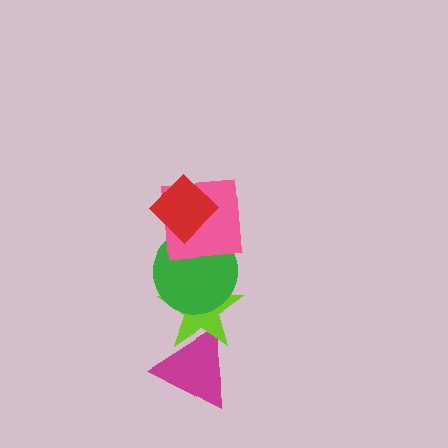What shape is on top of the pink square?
The red diamond is on top of the pink square.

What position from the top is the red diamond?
The red diamond is 1st from the top.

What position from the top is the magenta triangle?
The magenta triangle is 5th from the top.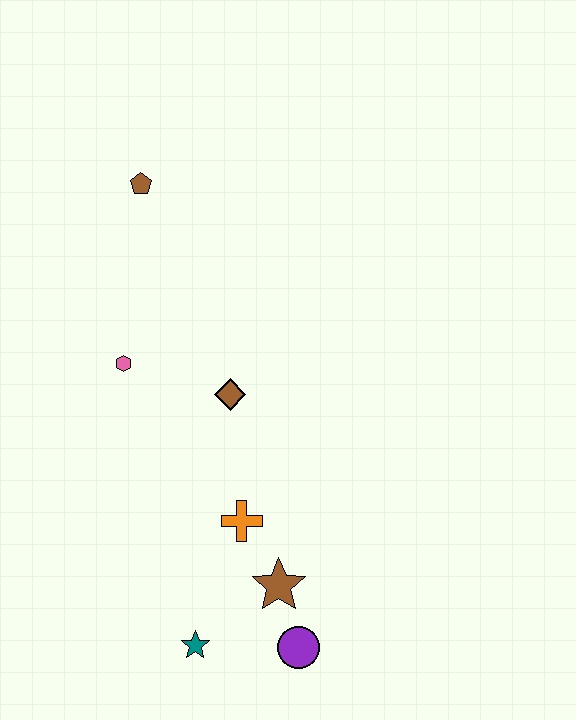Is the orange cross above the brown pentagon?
No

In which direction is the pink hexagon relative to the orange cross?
The pink hexagon is above the orange cross.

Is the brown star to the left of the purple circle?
Yes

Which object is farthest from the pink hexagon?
The purple circle is farthest from the pink hexagon.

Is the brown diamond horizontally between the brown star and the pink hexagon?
Yes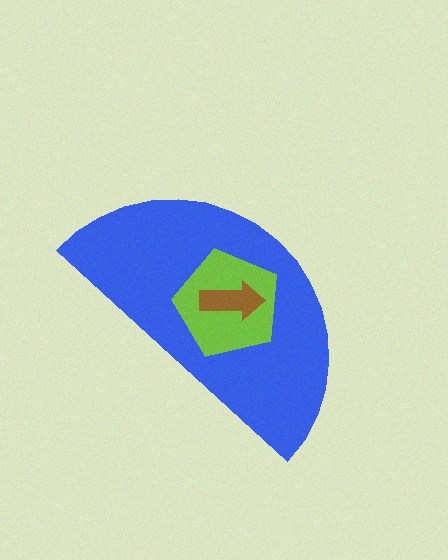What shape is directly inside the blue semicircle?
The lime pentagon.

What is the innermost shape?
The brown arrow.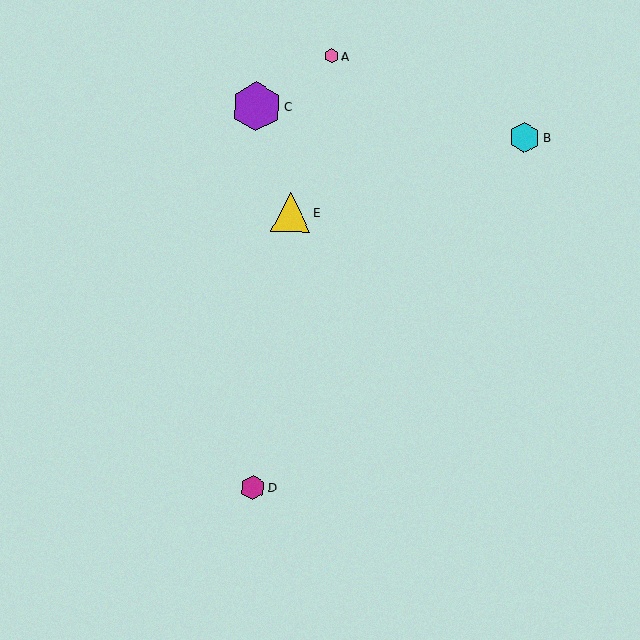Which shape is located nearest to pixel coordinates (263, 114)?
The purple hexagon (labeled C) at (256, 107) is nearest to that location.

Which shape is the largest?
The purple hexagon (labeled C) is the largest.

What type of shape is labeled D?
Shape D is a magenta hexagon.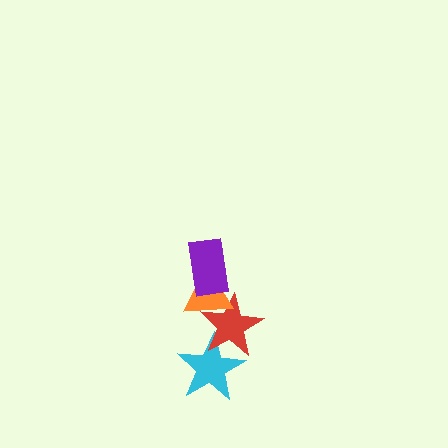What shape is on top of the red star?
The orange triangle is on top of the red star.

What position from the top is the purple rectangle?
The purple rectangle is 1st from the top.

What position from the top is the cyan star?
The cyan star is 4th from the top.